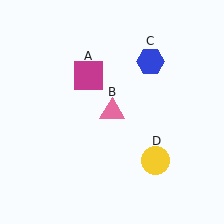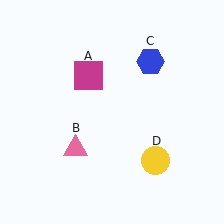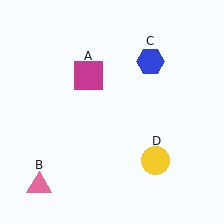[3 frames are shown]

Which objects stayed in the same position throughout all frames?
Magenta square (object A) and blue hexagon (object C) and yellow circle (object D) remained stationary.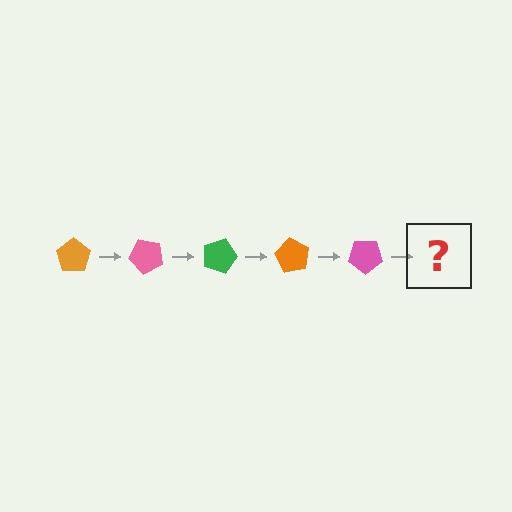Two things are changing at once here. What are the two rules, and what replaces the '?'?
The two rules are that it rotates 45 degrees each step and the color cycles through orange, pink, and green. The '?' should be a green pentagon, rotated 225 degrees from the start.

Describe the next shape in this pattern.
It should be a green pentagon, rotated 225 degrees from the start.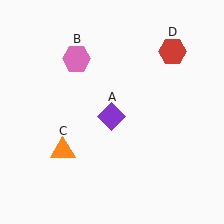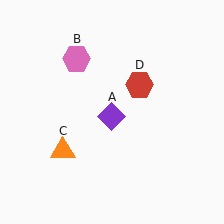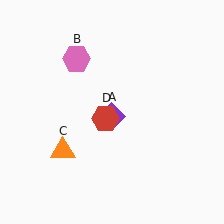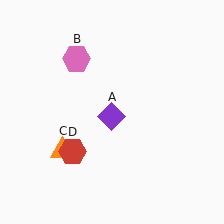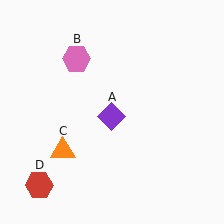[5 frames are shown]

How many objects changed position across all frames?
1 object changed position: red hexagon (object D).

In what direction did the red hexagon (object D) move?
The red hexagon (object D) moved down and to the left.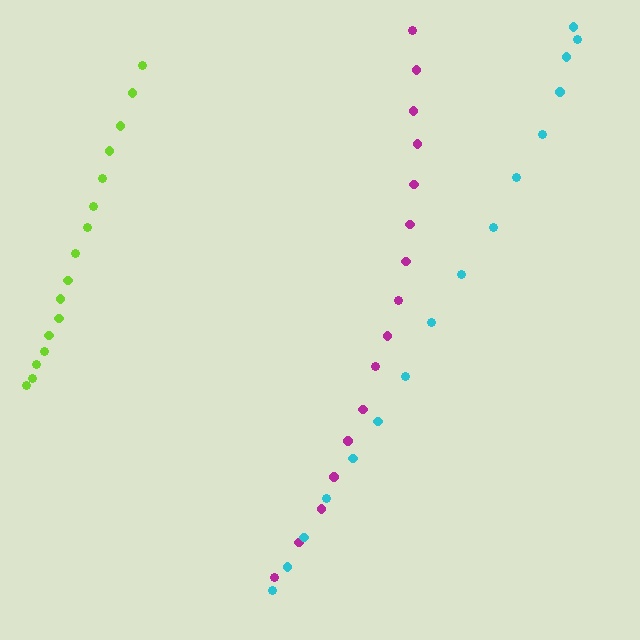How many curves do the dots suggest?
There are 3 distinct paths.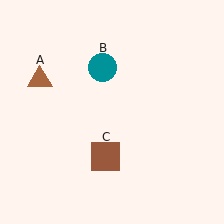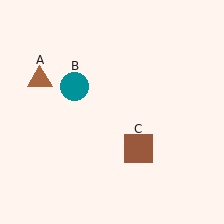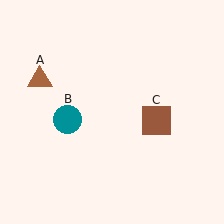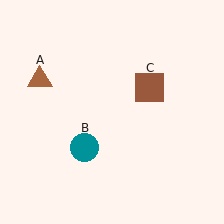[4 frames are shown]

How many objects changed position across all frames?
2 objects changed position: teal circle (object B), brown square (object C).